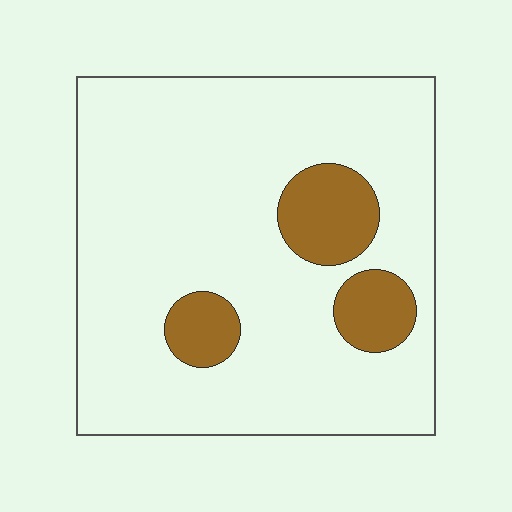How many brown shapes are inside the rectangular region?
3.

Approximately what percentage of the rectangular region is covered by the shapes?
Approximately 15%.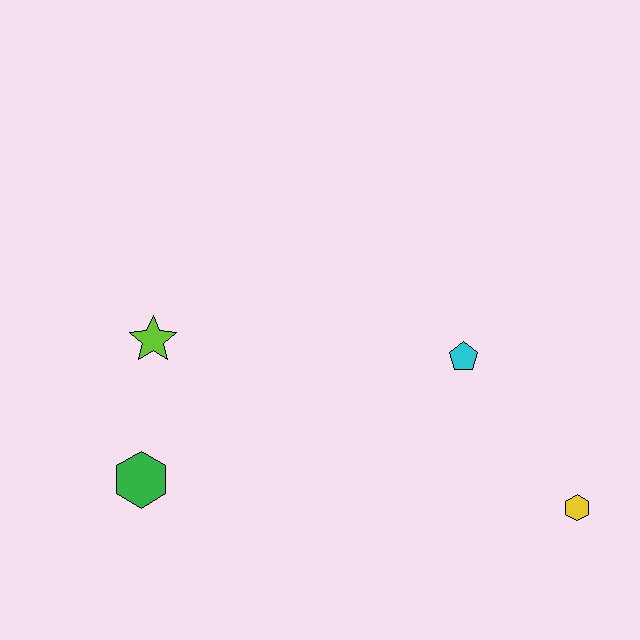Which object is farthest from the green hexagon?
The yellow hexagon is farthest from the green hexagon.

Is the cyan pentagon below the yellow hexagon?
No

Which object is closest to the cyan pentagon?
The yellow hexagon is closest to the cyan pentagon.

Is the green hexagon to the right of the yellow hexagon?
No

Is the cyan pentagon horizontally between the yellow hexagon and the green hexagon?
Yes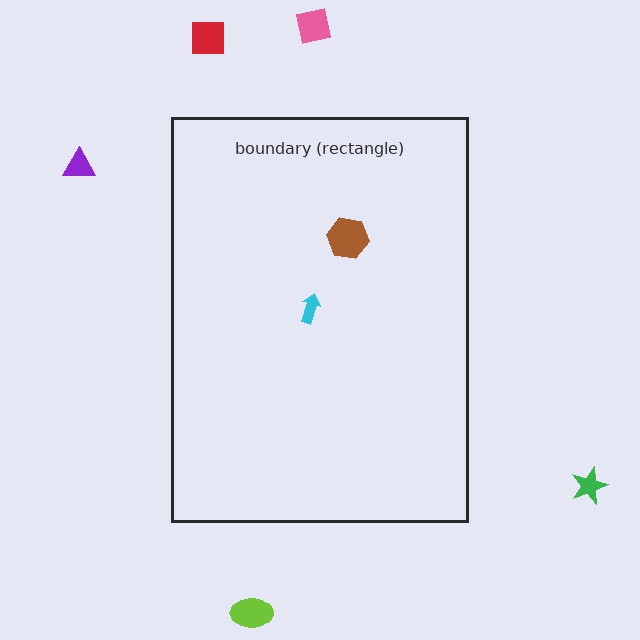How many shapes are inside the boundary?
2 inside, 5 outside.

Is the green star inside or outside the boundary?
Outside.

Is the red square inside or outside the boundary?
Outside.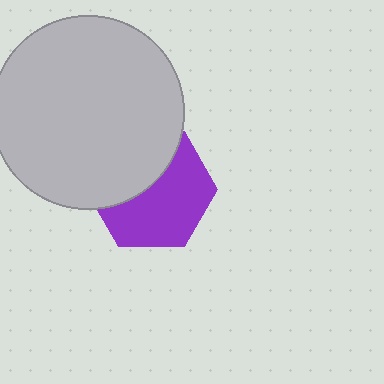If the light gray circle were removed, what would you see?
You would see the complete purple hexagon.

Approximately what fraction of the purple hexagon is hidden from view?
Roughly 41% of the purple hexagon is hidden behind the light gray circle.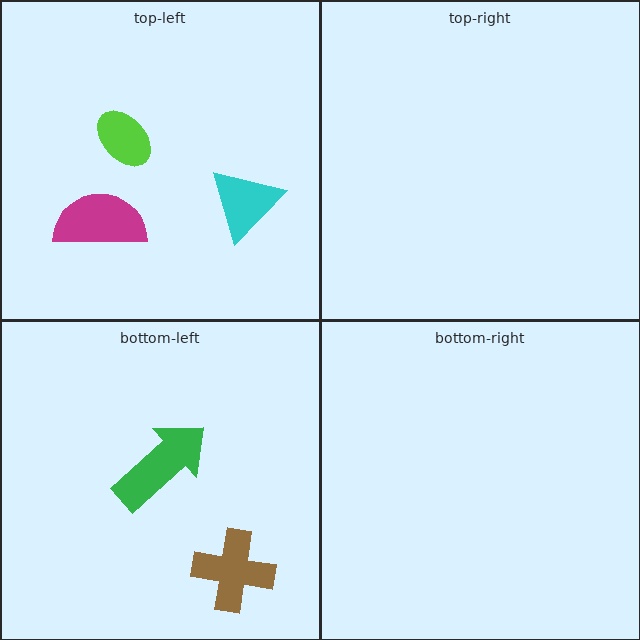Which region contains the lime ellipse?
The top-left region.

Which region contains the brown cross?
The bottom-left region.